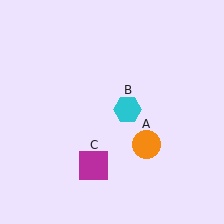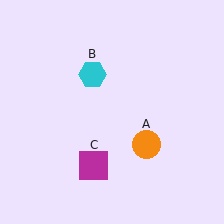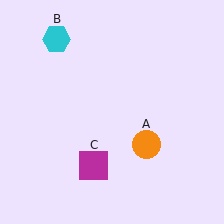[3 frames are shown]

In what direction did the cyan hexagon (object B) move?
The cyan hexagon (object B) moved up and to the left.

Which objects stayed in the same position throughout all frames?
Orange circle (object A) and magenta square (object C) remained stationary.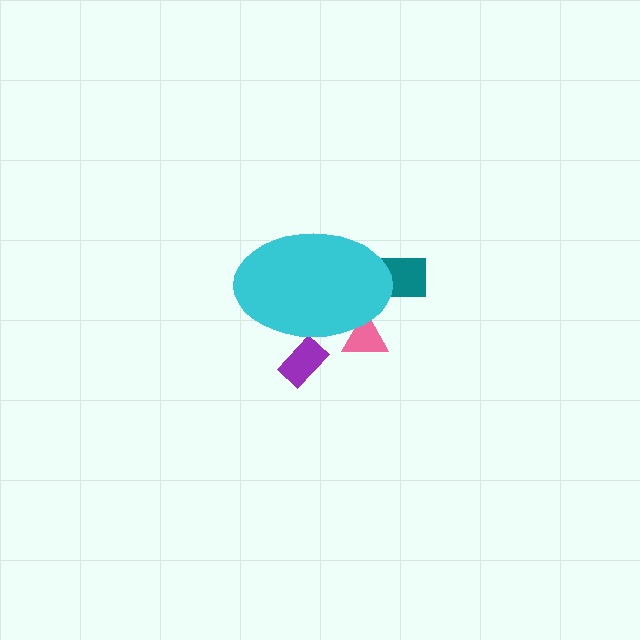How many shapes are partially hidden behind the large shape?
3 shapes are partially hidden.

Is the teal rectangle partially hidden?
Yes, the teal rectangle is partially hidden behind the cyan ellipse.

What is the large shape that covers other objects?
A cyan ellipse.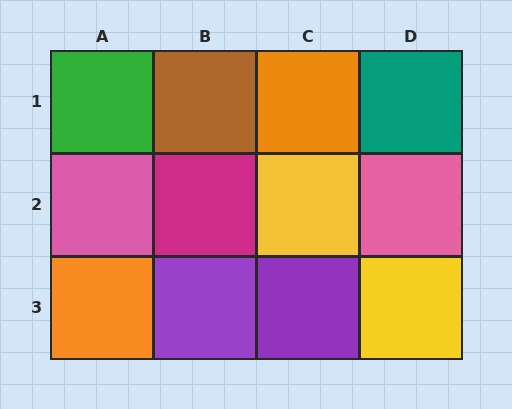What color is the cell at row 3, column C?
Purple.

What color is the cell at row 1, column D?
Teal.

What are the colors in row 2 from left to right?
Pink, magenta, yellow, pink.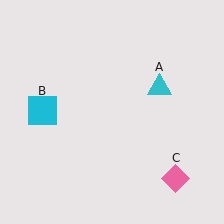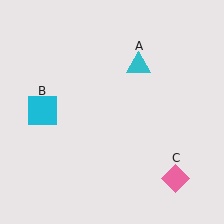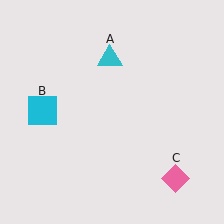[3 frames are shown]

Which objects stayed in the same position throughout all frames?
Cyan square (object B) and pink diamond (object C) remained stationary.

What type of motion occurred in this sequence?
The cyan triangle (object A) rotated counterclockwise around the center of the scene.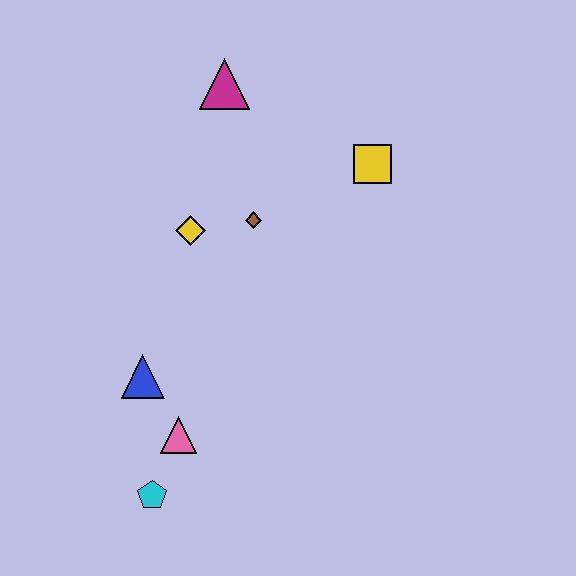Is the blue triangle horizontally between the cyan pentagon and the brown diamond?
No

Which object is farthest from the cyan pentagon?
The magenta triangle is farthest from the cyan pentagon.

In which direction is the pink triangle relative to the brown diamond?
The pink triangle is below the brown diamond.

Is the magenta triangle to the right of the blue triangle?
Yes